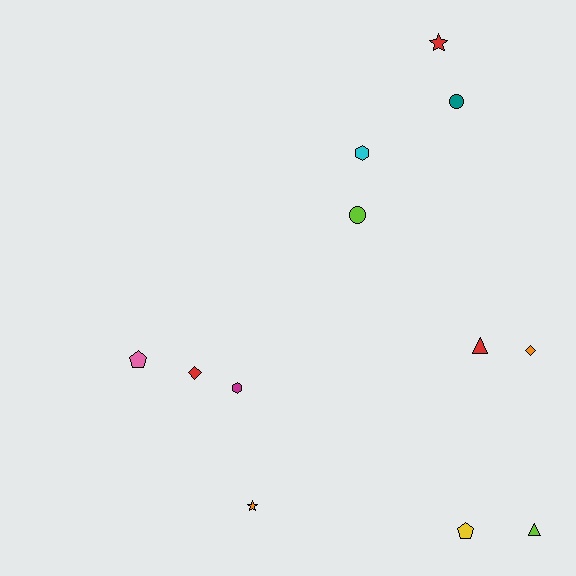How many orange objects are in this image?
There are 2 orange objects.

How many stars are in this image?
There are 2 stars.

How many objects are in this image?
There are 12 objects.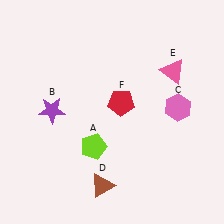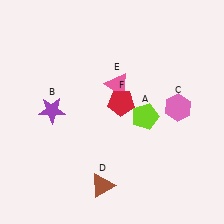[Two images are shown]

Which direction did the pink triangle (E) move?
The pink triangle (E) moved left.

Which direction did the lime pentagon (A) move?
The lime pentagon (A) moved right.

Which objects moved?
The objects that moved are: the lime pentagon (A), the pink triangle (E).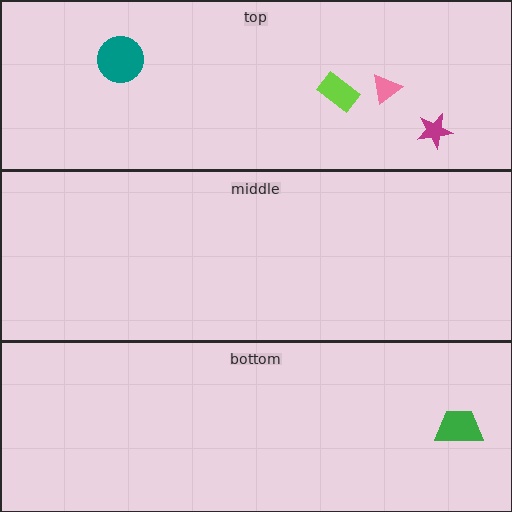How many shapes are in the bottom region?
1.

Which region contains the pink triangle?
The top region.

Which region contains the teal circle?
The top region.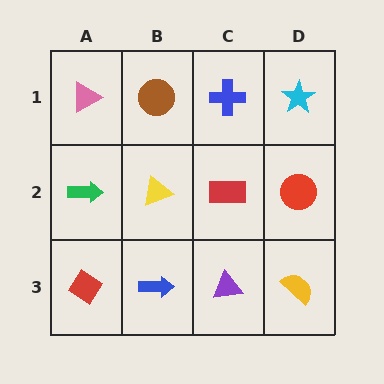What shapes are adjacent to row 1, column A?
A green arrow (row 2, column A), a brown circle (row 1, column B).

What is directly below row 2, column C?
A purple triangle.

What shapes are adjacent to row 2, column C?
A blue cross (row 1, column C), a purple triangle (row 3, column C), a yellow triangle (row 2, column B), a red circle (row 2, column D).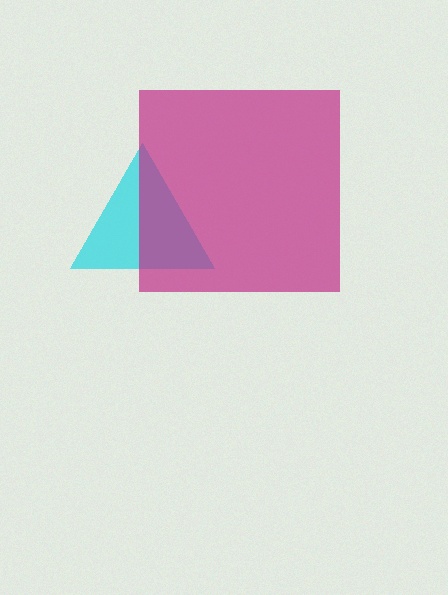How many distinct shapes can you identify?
There are 2 distinct shapes: a cyan triangle, a magenta square.